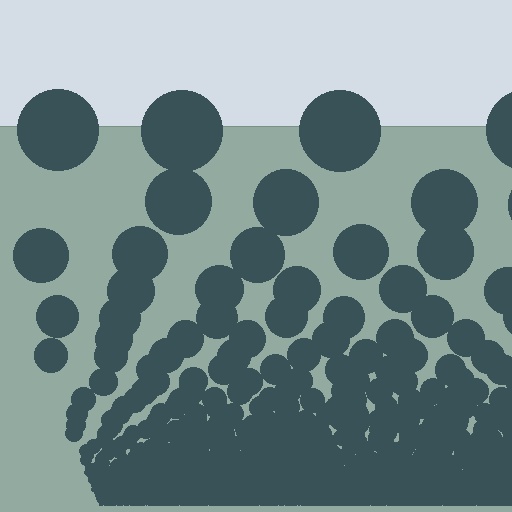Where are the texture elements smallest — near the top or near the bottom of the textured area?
Near the bottom.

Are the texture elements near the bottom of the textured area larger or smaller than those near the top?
Smaller. The gradient is inverted — elements near the bottom are smaller and denser.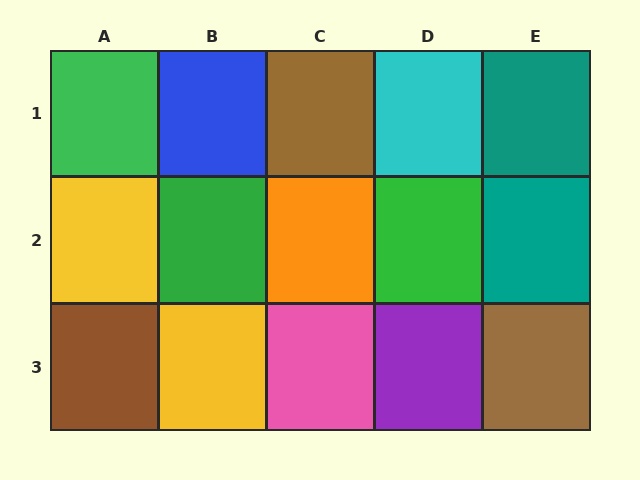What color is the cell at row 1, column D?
Cyan.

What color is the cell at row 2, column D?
Green.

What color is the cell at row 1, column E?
Teal.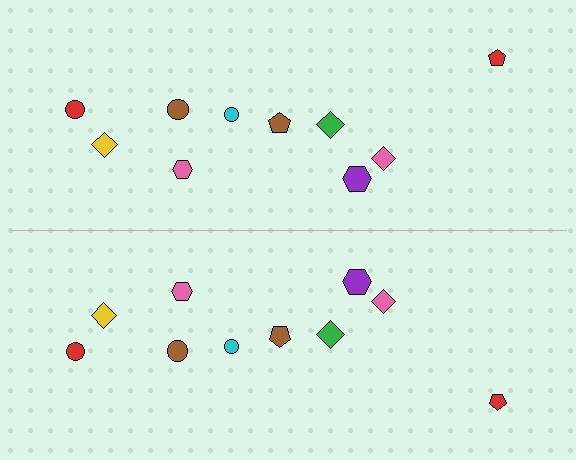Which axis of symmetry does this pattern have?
The pattern has a horizontal axis of symmetry running through the center of the image.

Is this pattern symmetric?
Yes, this pattern has bilateral (reflection) symmetry.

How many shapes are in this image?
There are 20 shapes in this image.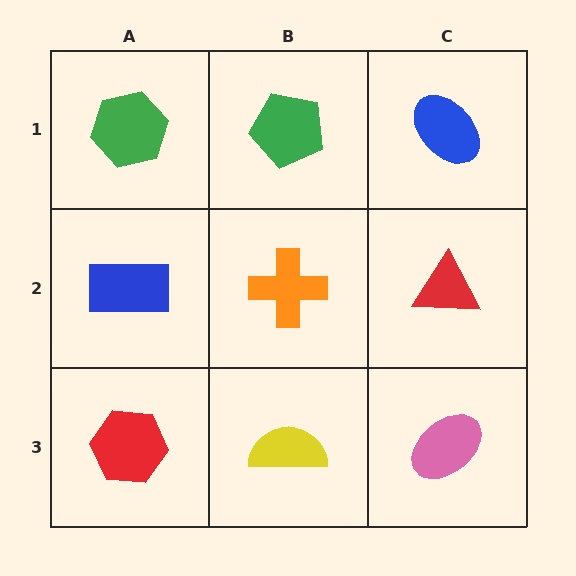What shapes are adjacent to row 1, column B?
An orange cross (row 2, column B), a green hexagon (row 1, column A), a blue ellipse (row 1, column C).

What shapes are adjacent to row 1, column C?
A red triangle (row 2, column C), a green pentagon (row 1, column B).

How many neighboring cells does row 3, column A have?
2.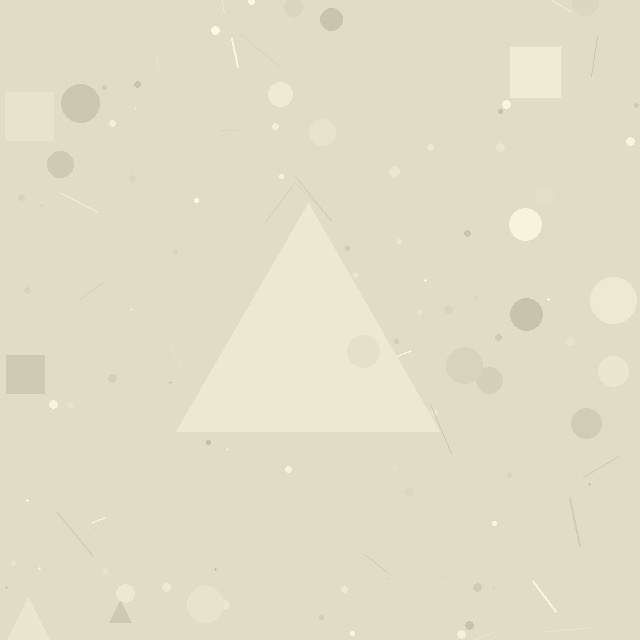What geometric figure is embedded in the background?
A triangle is embedded in the background.